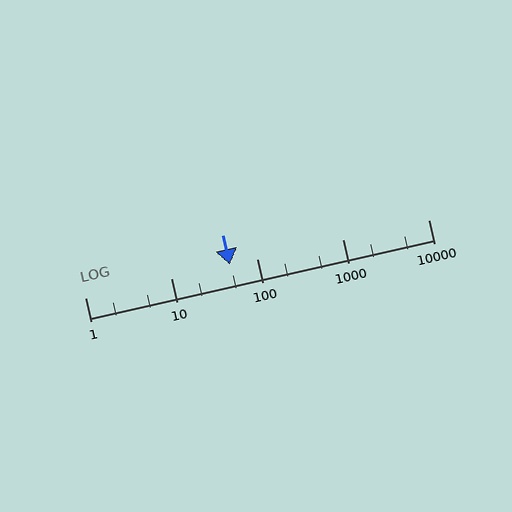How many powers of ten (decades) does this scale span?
The scale spans 4 decades, from 1 to 10000.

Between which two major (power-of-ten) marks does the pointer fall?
The pointer is between 10 and 100.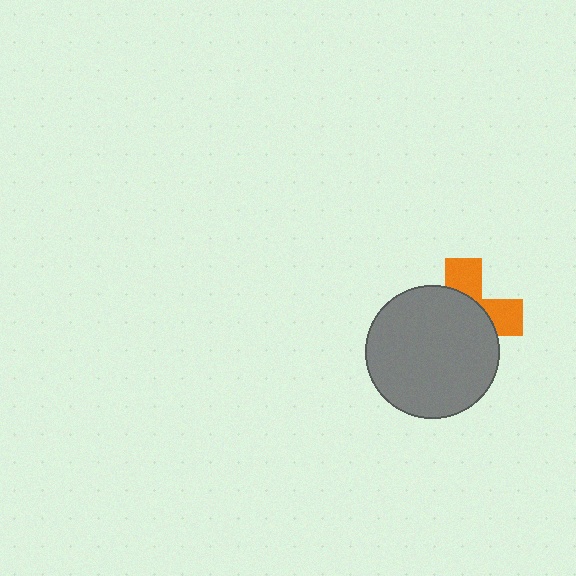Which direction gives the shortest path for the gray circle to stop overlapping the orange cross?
Moving toward the lower-left gives the shortest separation.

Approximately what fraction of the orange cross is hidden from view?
Roughly 66% of the orange cross is hidden behind the gray circle.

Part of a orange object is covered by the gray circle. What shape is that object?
It is a cross.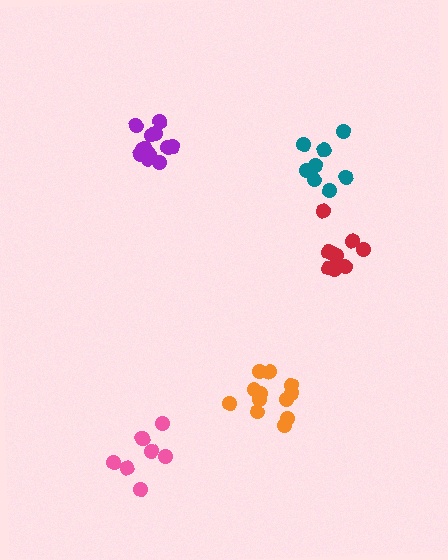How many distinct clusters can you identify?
There are 5 distinct clusters.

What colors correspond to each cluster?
The clusters are colored: red, orange, purple, teal, pink.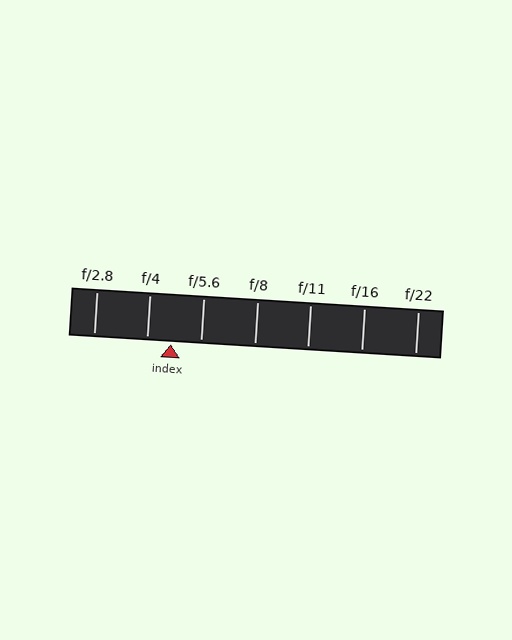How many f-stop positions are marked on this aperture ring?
There are 7 f-stop positions marked.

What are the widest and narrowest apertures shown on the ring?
The widest aperture shown is f/2.8 and the narrowest is f/22.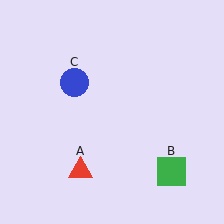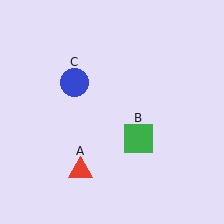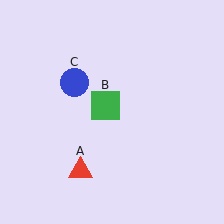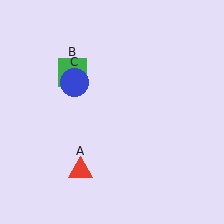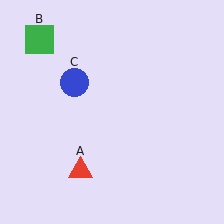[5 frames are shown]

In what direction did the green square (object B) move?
The green square (object B) moved up and to the left.